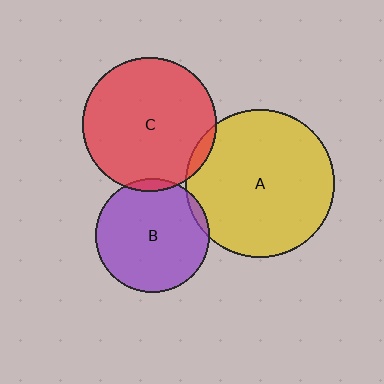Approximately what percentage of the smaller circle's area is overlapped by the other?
Approximately 5%.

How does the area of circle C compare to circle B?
Approximately 1.4 times.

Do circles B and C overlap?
Yes.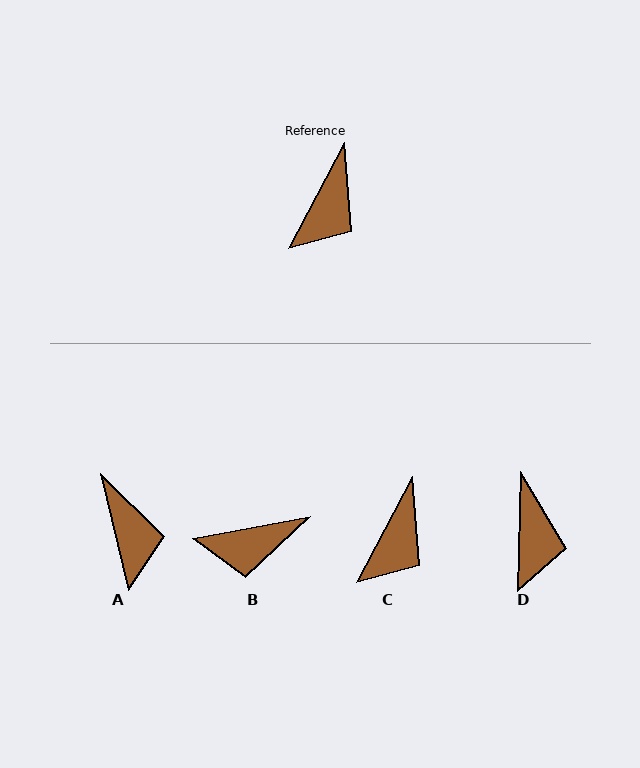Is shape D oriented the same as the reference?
No, it is off by about 26 degrees.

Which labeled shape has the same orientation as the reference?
C.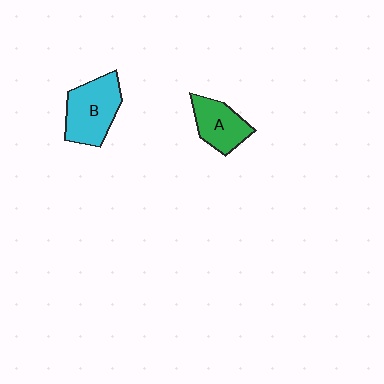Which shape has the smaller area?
Shape A (green).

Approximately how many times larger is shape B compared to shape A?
Approximately 1.4 times.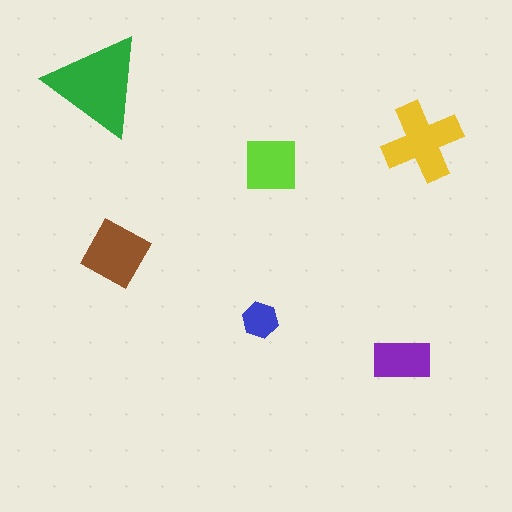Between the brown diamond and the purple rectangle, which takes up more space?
The brown diamond.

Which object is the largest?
The green triangle.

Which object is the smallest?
The blue hexagon.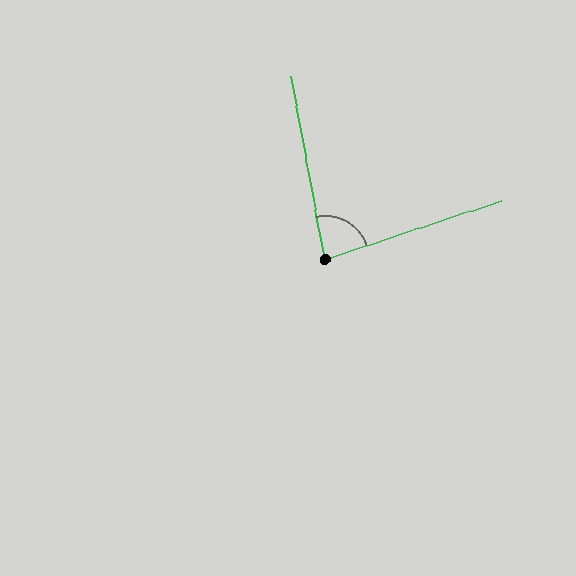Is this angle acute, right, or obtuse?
It is acute.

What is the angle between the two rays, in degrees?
Approximately 82 degrees.